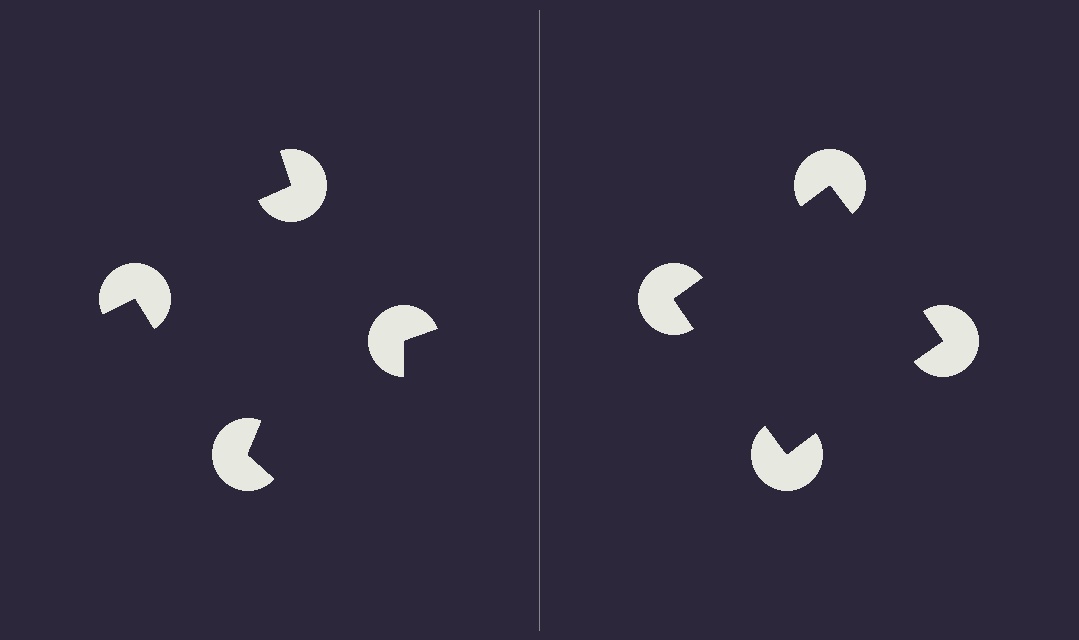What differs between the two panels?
The pac-man discs are positioned identically on both sides; only the wedge orientations differ. On the right they align to a square; on the left they are misaligned.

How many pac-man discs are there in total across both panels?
8 — 4 on each side.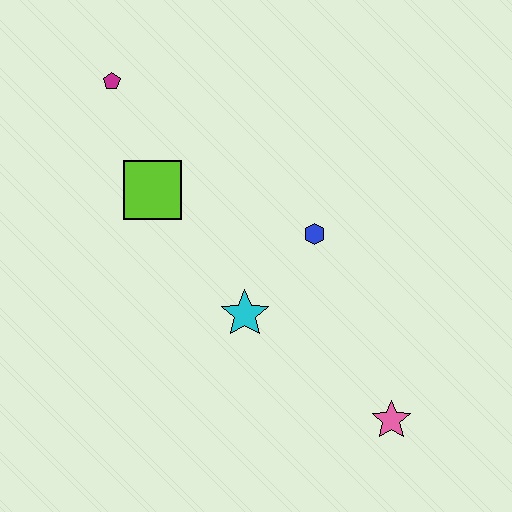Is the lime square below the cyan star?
No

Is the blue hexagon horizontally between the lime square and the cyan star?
No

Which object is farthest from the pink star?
The magenta pentagon is farthest from the pink star.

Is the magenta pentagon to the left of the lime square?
Yes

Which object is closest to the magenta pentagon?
The lime square is closest to the magenta pentagon.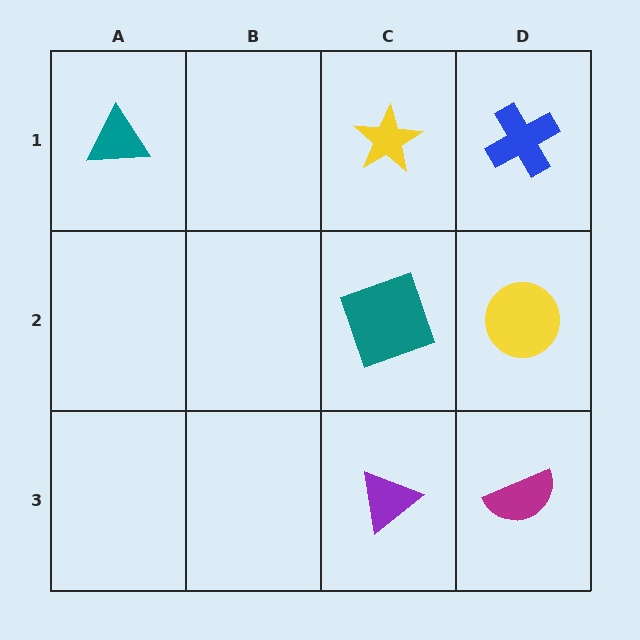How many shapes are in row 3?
2 shapes.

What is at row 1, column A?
A teal triangle.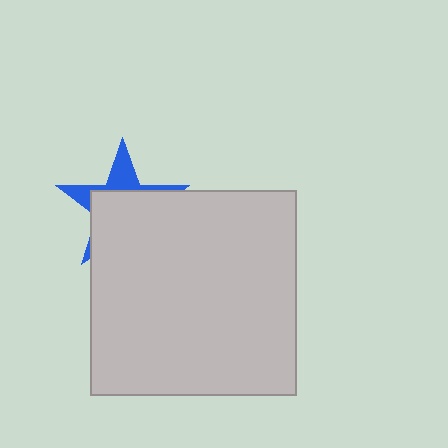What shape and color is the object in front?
The object in front is a light gray square.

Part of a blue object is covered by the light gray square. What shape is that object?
It is a star.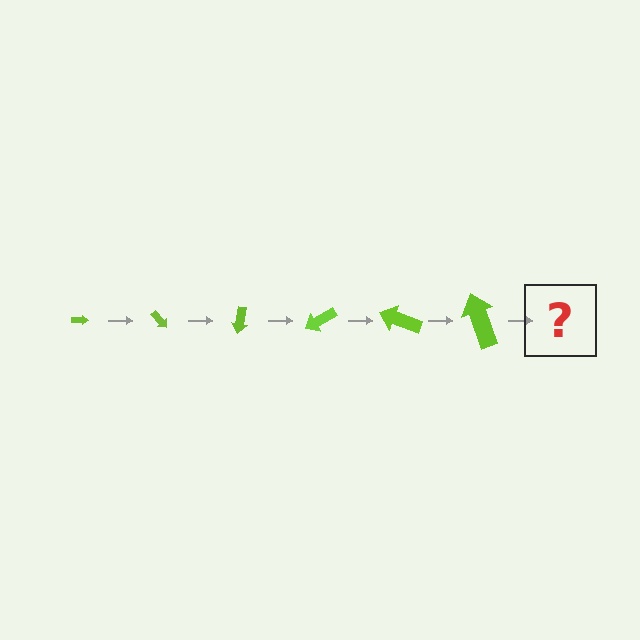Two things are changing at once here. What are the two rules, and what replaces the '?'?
The two rules are that the arrow grows larger each step and it rotates 50 degrees each step. The '?' should be an arrow, larger than the previous one and rotated 300 degrees from the start.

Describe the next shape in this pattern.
It should be an arrow, larger than the previous one and rotated 300 degrees from the start.